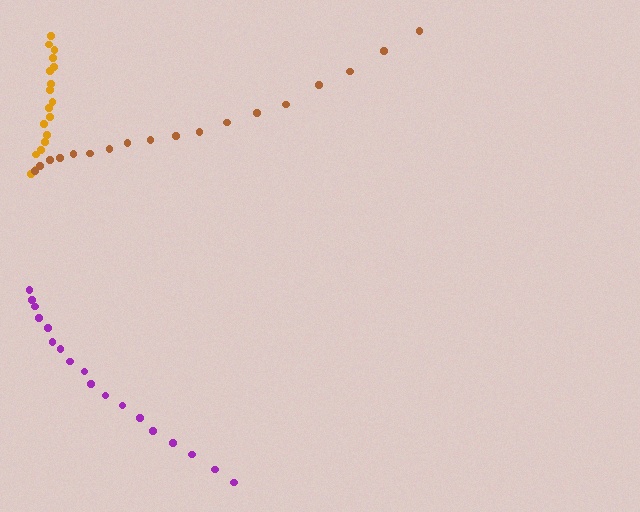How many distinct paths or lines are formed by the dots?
There are 3 distinct paths.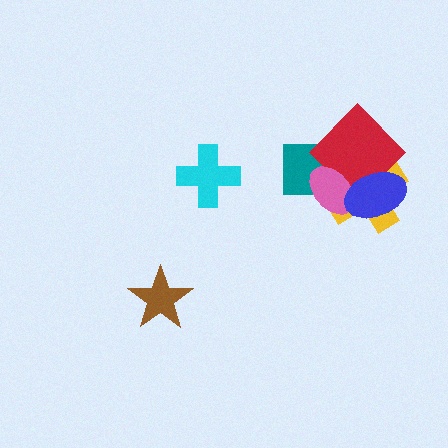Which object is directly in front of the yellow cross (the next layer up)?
The red diamond is directly in front of the yellow cross.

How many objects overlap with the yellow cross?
4 objects overlap with the yellow cross.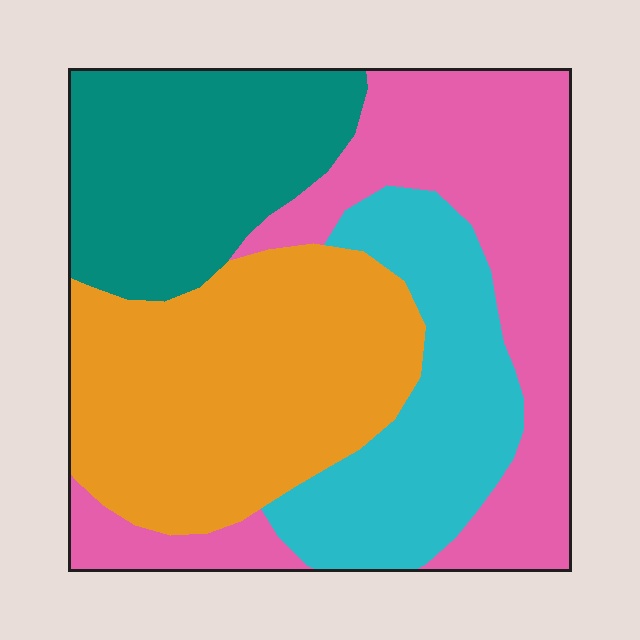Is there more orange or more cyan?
Orange.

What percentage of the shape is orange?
Orange covers about 30% of the shape.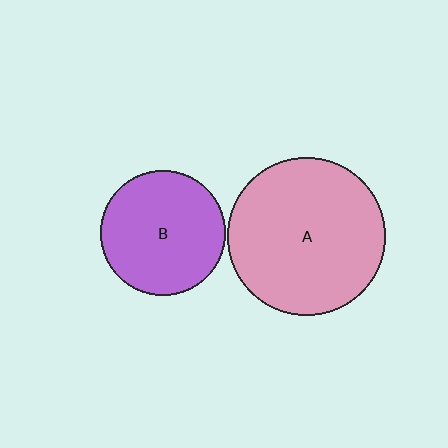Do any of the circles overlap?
No, none of the circles overlap.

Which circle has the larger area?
Circle A (pink).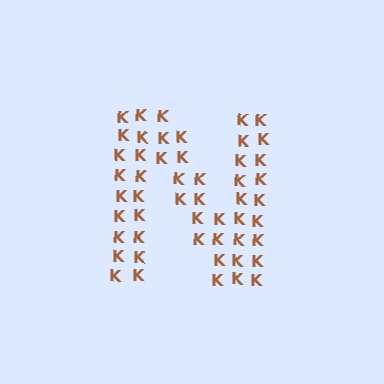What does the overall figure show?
The overall figure shows the letter N.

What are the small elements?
The small elements are letter K's.